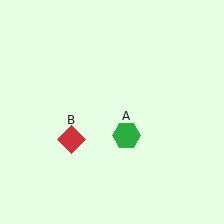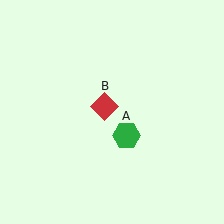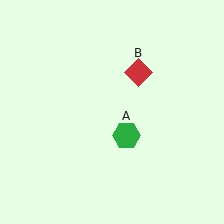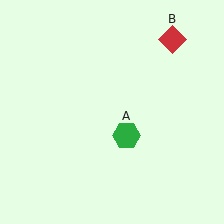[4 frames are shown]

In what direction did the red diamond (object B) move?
The red diamond (object B) moved up and to the right.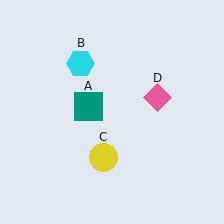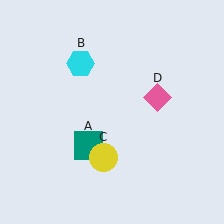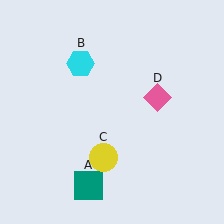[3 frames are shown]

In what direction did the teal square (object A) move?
The teal square (object A) moved down.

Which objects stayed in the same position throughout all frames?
Cyan hexagon (object B) and yellow circle (object C) and pink diamond (object D) remained stationary.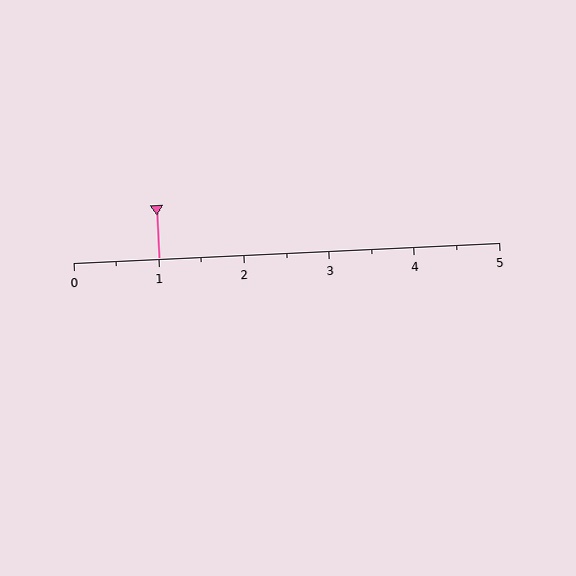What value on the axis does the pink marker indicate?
The marker indicates approximately 1.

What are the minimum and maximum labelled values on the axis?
The axis runs from 0 to 5.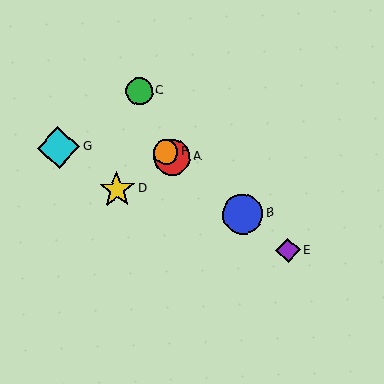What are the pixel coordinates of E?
Object E is at (288, 250).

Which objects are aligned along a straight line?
Objects A, B, E, F are aligned along a straight line.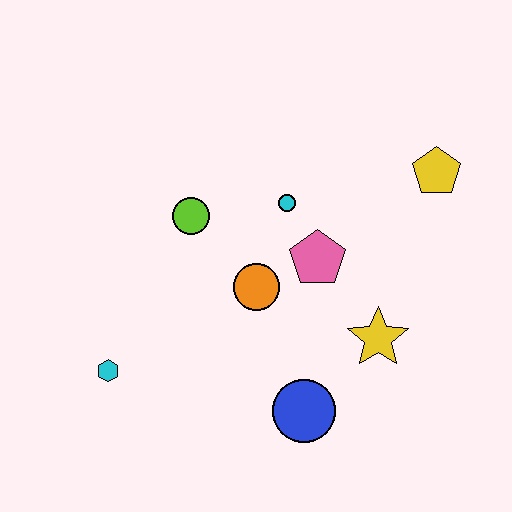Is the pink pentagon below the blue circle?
No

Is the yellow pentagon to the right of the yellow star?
Yes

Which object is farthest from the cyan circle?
The cyan hexagon is farthest from the cyan circle.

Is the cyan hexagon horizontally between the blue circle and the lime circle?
No